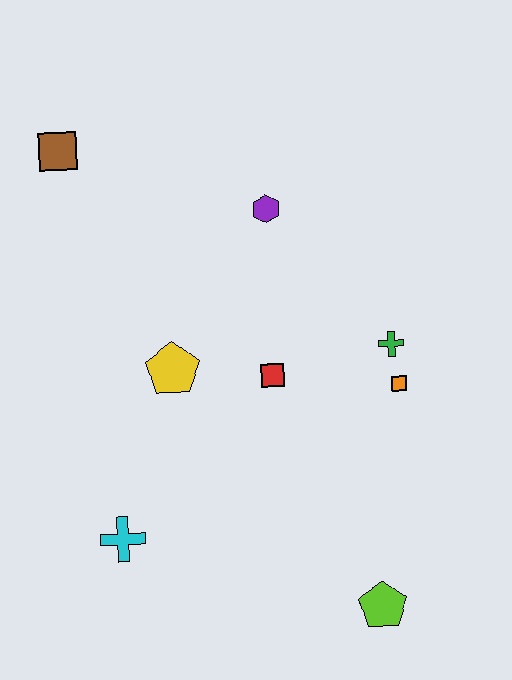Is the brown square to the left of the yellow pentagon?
Yes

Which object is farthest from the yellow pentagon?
The lime pentagon is farthest from the yellow pentagon.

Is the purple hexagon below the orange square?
No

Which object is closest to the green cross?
The orange square is closest to the green cross.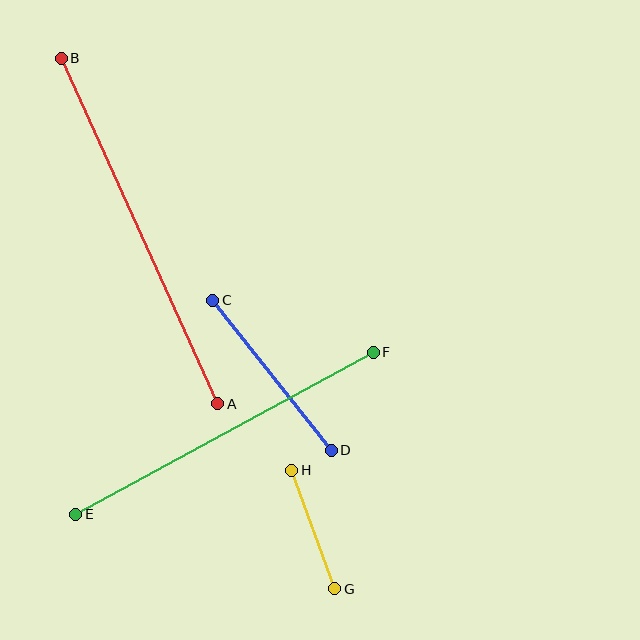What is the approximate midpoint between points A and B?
The midpoint is at approximately (140, 231) pixels.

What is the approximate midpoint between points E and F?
The midpoint is at approximately (224, 433) pixels.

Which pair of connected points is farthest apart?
Points A and B are farthest apart.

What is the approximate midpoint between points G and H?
The midpoint is at approximately (313, 530) pixels.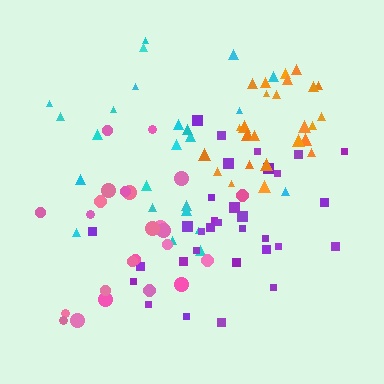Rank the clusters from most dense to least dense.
orange, purple, pink, cyan.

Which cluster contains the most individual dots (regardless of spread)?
Purple (33).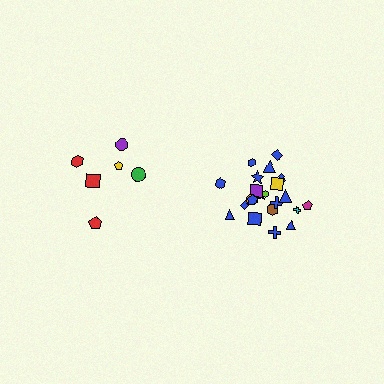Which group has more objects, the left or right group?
The right group.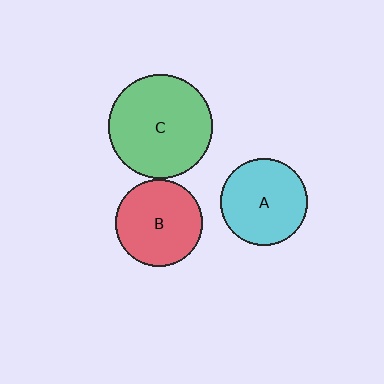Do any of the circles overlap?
No, none of the circles overlap.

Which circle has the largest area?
Circle C (green).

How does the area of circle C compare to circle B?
Approximately 1.4 times.